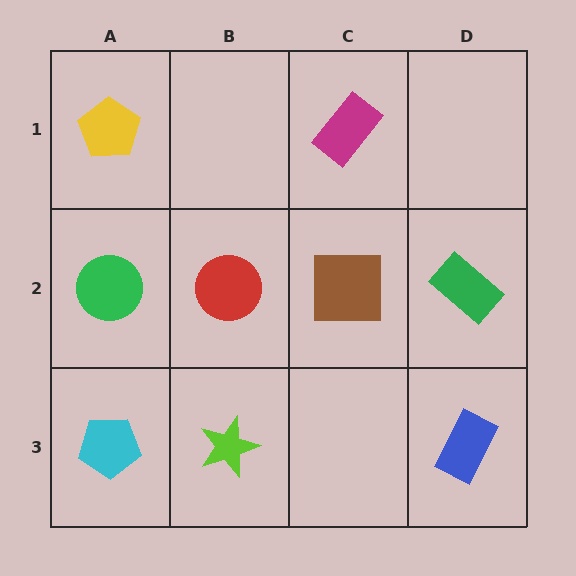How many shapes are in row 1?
2 shapes.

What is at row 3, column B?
A lime star.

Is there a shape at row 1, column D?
No, that cell is empty.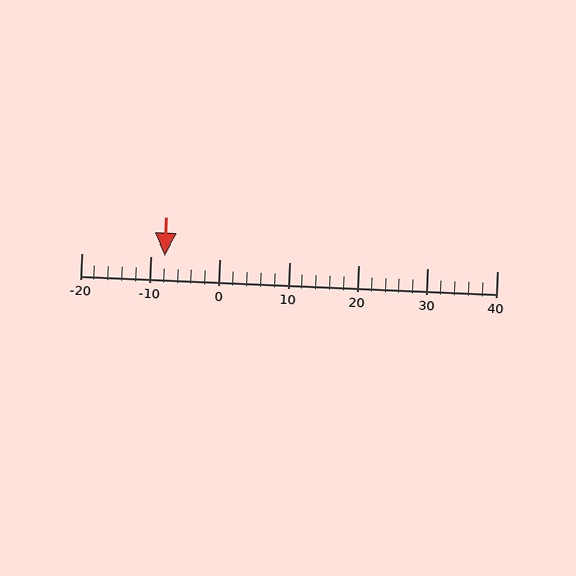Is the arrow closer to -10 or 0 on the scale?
The arrow is closer to -10.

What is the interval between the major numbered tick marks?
The major tick marks are spaced 10 units apart.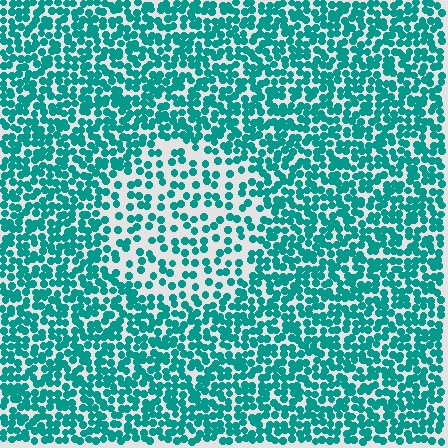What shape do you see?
I see a circle.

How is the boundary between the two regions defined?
The boundary is defined by a change in element density (approximately 2.1x ratio). All elements are the same color, size, and shape.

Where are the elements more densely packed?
The elements are more densely packed outside the circle boundary.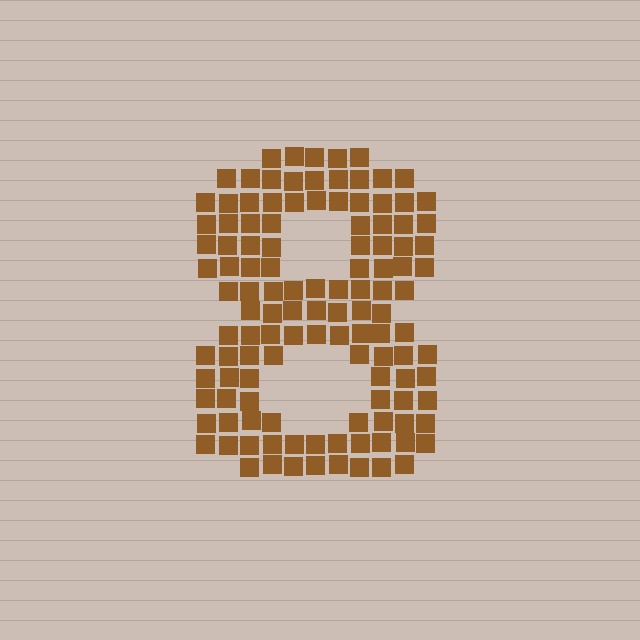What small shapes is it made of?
It is made of small squares.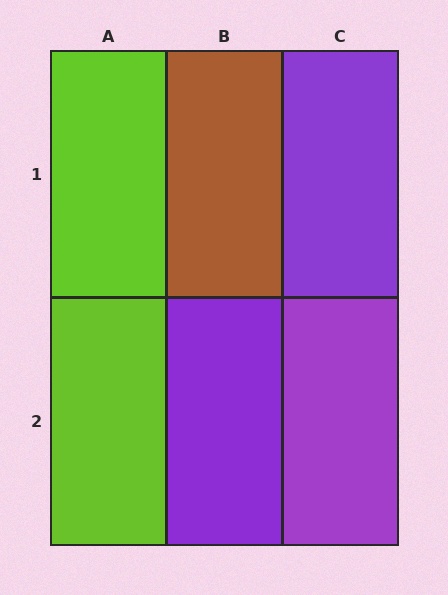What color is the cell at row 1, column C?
Purple.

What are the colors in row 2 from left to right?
Lime, purple, purple.